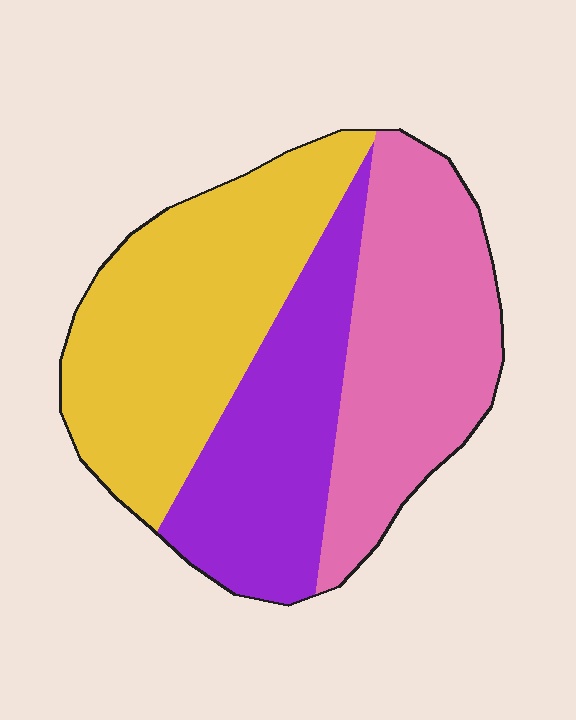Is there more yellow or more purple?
Yellow.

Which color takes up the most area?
Yellow, at roughly 40%.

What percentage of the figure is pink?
Pink takes up between a quarter and a half of the figure.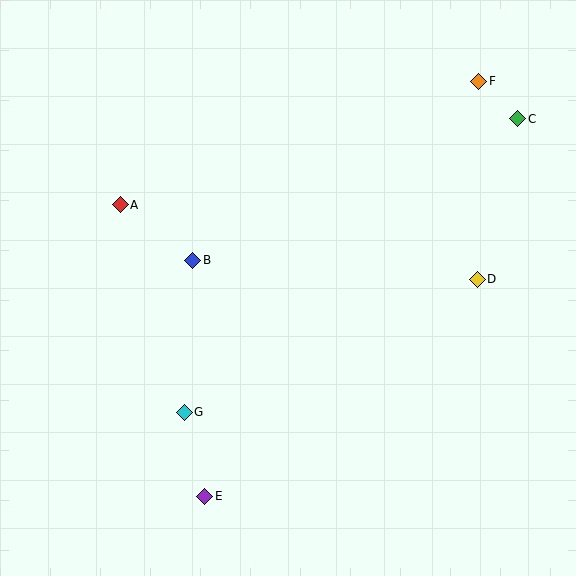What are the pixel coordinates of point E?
Point E is at (205, 496).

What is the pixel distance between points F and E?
The distance between F and E is 497 pixels.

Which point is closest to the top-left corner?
Point A is closest to the top-left corner.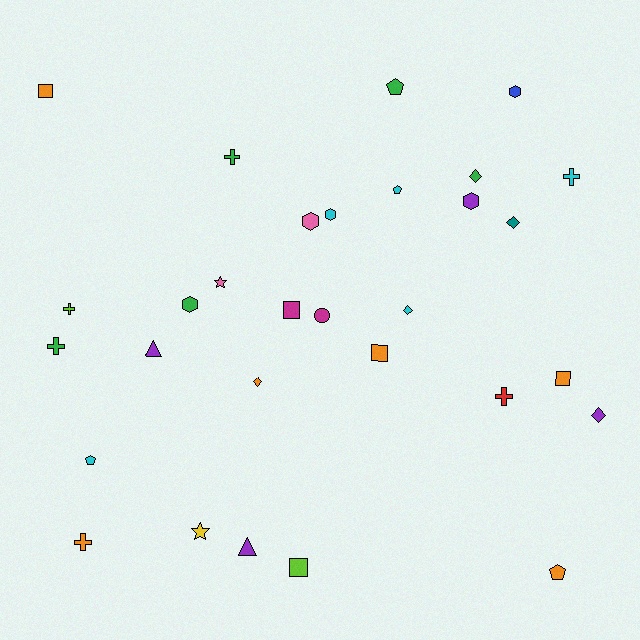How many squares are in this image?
There are 5 squares.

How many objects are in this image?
There are 30 objects.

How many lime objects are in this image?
There are 2 lime objects.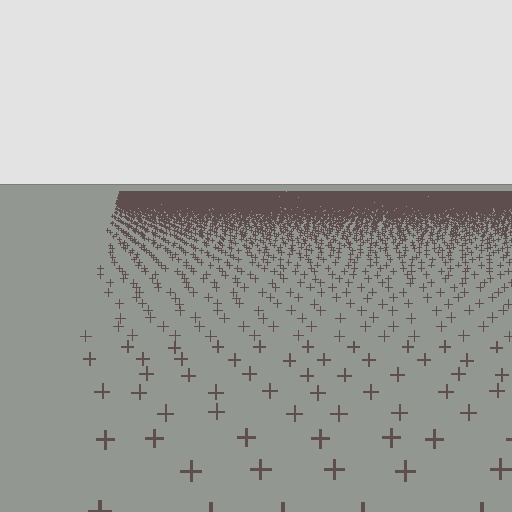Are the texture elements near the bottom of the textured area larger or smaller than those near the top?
Larger. Near the bottom, elements are closer to the viewer and appear at a bigger on-screen size.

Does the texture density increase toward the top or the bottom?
Density increases toward the top.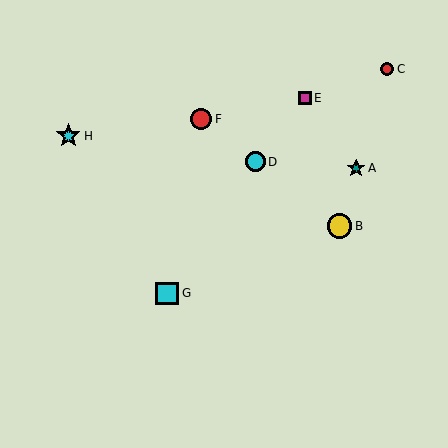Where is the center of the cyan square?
The center of the cyan square is at (167, 293).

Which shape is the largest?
The yellow circle (labeled B) is the largest.